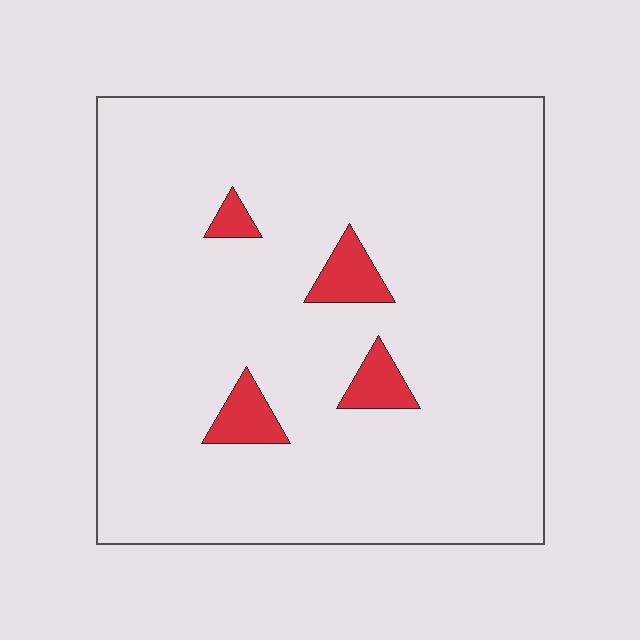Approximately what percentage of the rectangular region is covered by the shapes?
Approximately 5%.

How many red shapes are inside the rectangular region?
4.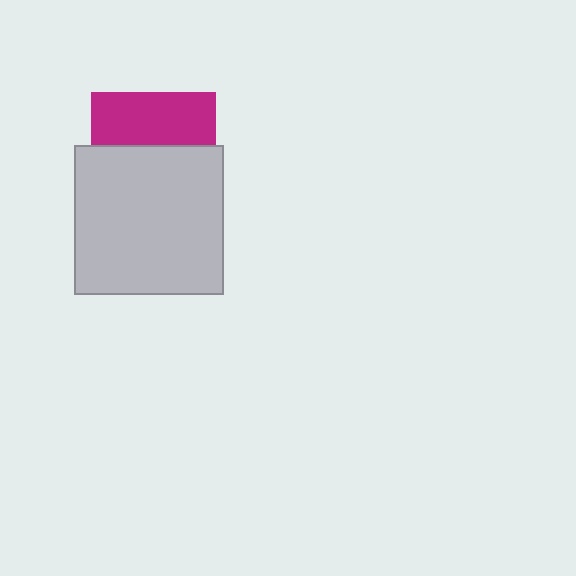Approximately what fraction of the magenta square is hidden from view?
Roughly 57% of the magenta square is hidden behind the light gray square.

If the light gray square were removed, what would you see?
You would see the complete magenta square.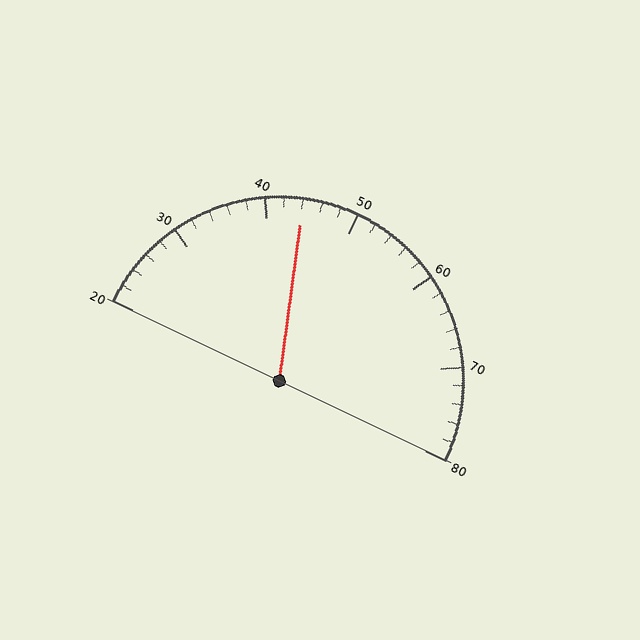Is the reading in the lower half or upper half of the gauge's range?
The reading is in the lower half of the range (20 to 80).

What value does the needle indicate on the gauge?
The needle indicates approximately 44.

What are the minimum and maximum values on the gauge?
The gauge ranges from 20 to 80.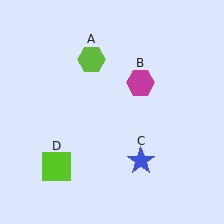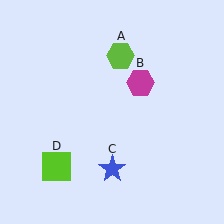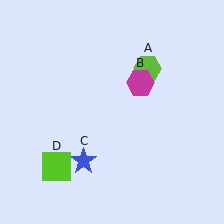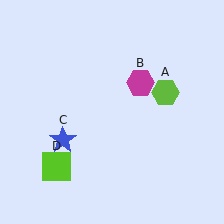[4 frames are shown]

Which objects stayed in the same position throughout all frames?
Magenta hexagon (object B) and lime square (object D) remained stationary.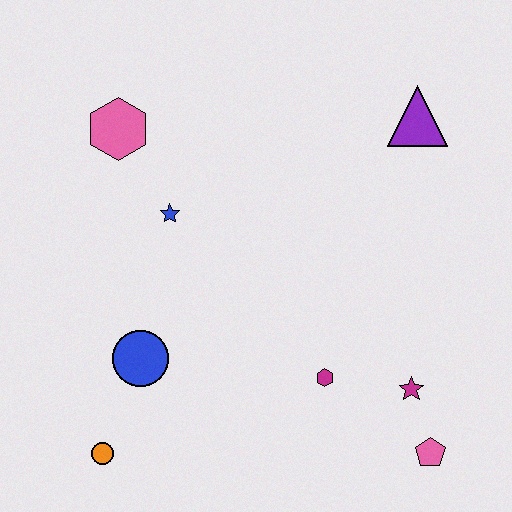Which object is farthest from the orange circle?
The purple triangle is farthest from the orange circle.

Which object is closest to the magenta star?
The pink pentagon is closest to the magenta star.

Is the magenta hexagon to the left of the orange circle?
No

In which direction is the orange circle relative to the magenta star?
The orange circle is to the left of the magenta star.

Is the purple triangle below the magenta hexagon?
No